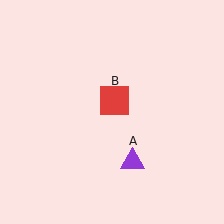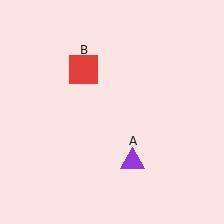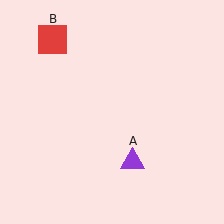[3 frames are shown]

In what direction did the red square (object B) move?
The red square (object B) moved up and to the left.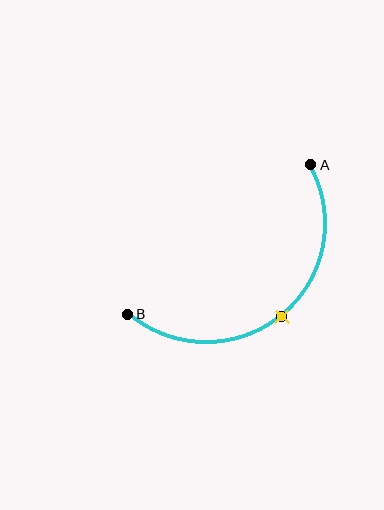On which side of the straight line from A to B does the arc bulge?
The arc bulges below and to the right of the straight line connecting A and B.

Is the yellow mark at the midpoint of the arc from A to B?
Yes. The yellow mark lies on the arc at equal arc-length from both A and B — it is the arc midpoint.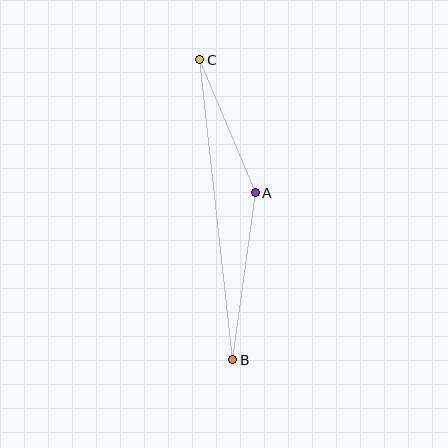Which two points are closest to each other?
Points A and C are closest to each other.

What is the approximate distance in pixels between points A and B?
The distance between A and B is approximately 169 pixels.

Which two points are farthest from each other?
Points B and C are farthest from each other.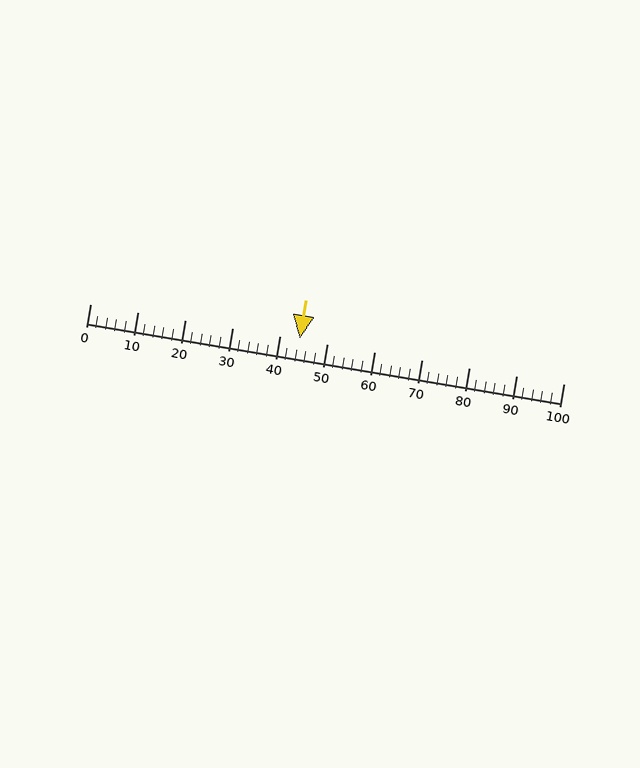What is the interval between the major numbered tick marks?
The major tick marks are spaced 10 units apart.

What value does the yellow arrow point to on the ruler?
The yellow arrow points to approximately 44.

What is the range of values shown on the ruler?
The ruler shows values from 0 to 100.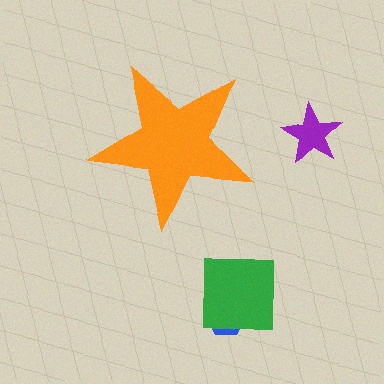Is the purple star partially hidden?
No, the purple star is fully visible.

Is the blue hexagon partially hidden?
No, the blue hexagon is fully visible.